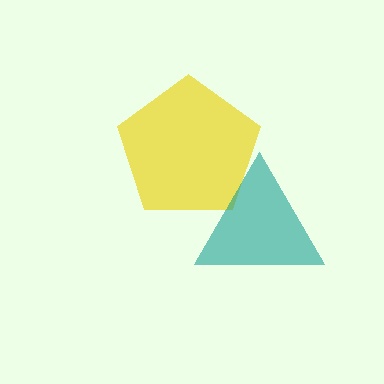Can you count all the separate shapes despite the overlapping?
Yes, there are 2 separate shapes.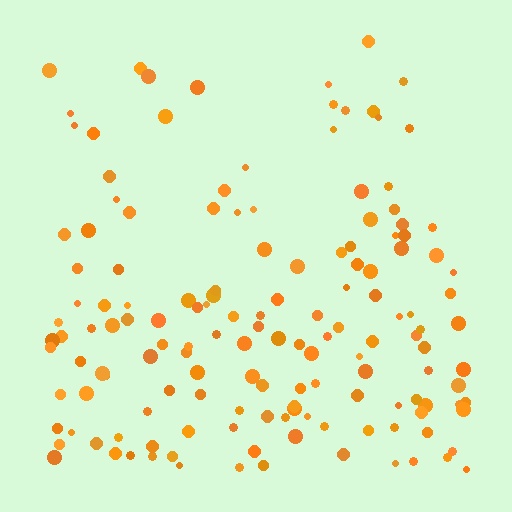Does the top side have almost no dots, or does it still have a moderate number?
Still a moderate number, just noticeably fewer than the bottom.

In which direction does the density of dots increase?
From top to bottom, with the bottom side densest.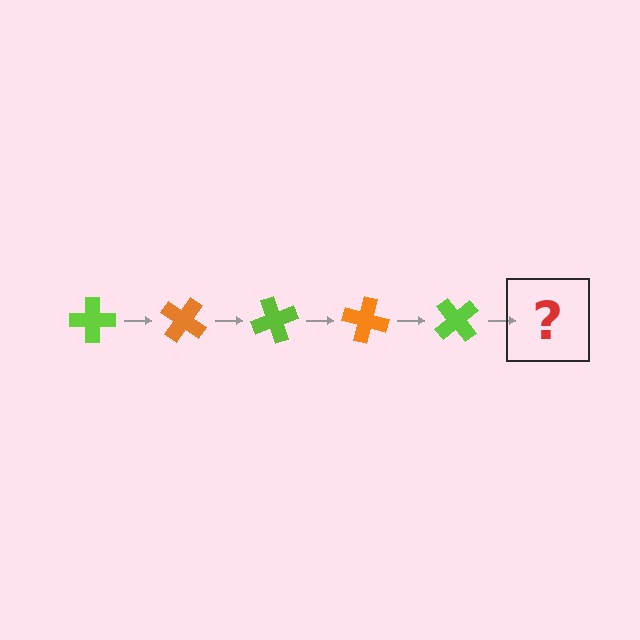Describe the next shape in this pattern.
It should be an orange cross, rotated 175 degrees from the start.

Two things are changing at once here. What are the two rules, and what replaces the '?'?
The two rules are that it rotates 35 degrees each step and the color cycles through lime and orange. The '?' should be an orange cross, rotated 175 degrees from the start.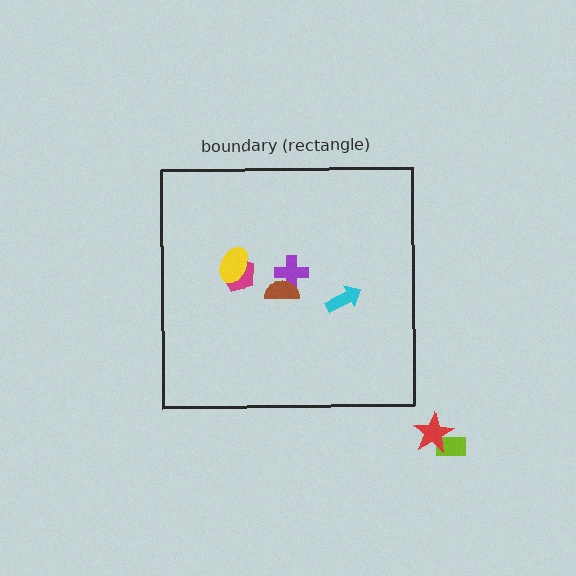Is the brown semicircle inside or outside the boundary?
Inside.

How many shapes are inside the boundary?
5 inside, 2 outside.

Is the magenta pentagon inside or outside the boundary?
Inside.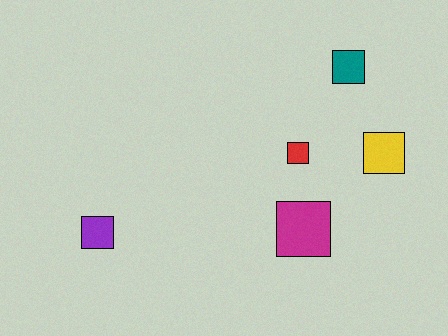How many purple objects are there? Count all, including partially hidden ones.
There is 1 purple object.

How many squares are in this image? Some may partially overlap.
There are 5 squares.